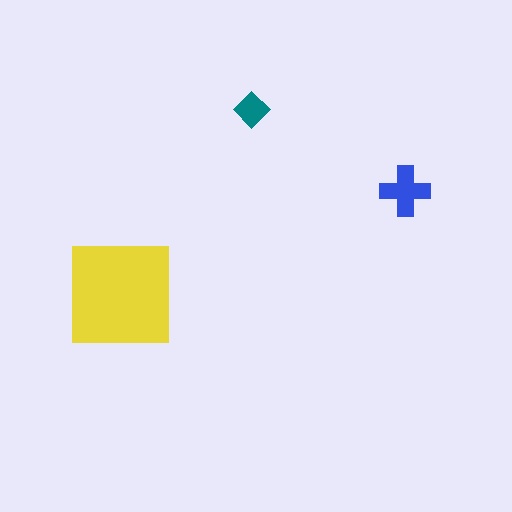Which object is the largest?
The yellow square.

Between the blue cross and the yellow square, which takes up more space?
The yellow square.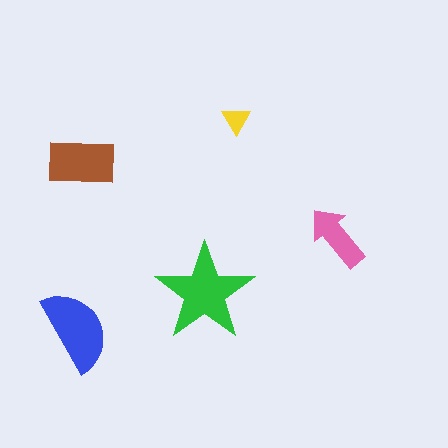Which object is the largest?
The green star.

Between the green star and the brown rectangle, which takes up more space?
The green star.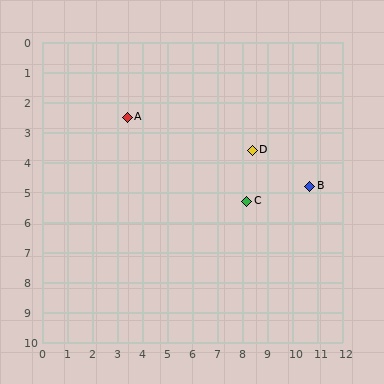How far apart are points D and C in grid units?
Points D and C are about 1.7 grid units apart.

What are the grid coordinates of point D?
Point D is at approximately (8.4, 3.6).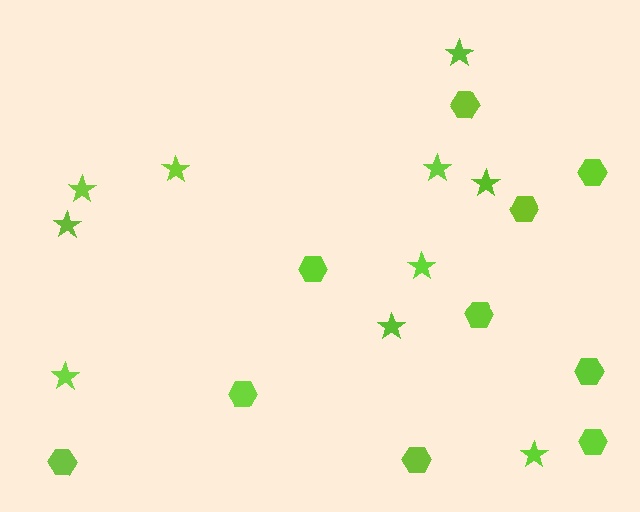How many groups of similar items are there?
There are 2 groups: one group of hexagons (10) and one group of stars (10).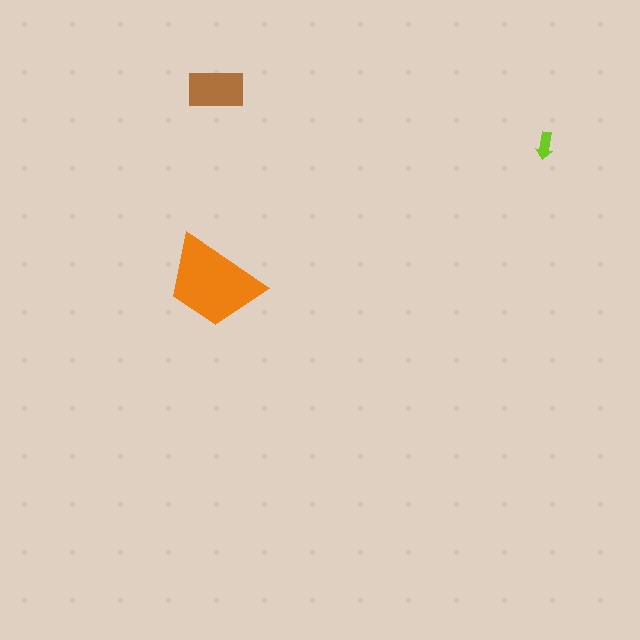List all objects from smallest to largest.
The lime arrow, the brown rectangle, the orange trapezoid.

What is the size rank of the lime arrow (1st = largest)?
3rd.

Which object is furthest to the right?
The lime arrow is rightmost.